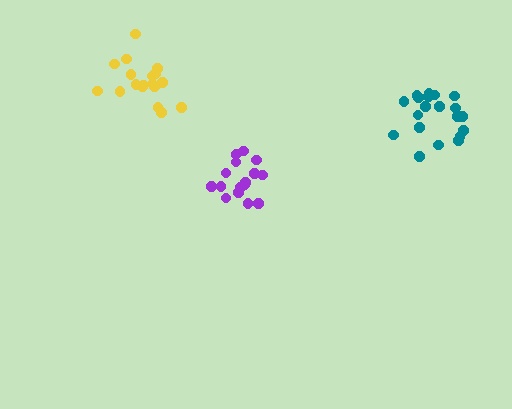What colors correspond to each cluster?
The clusters are colored: yellow, teal, purple.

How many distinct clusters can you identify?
There are 3 distinct clusters.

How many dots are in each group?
Group 1: 18 dots, Group 2: 20 dots, Group 3: 16 dots (54 total).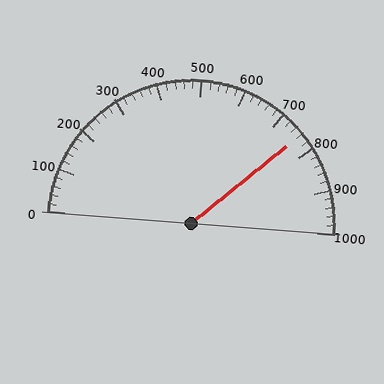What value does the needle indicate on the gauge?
The needle indicates approximately 760.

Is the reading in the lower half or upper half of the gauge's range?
The reading is in the upper half of the range (0 to 1000).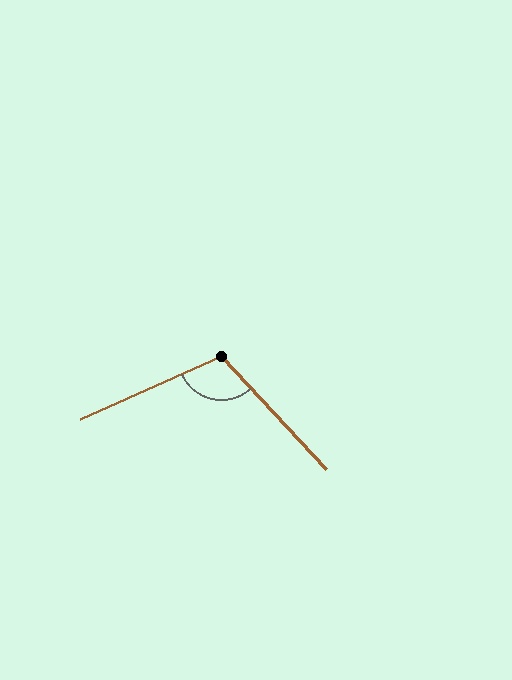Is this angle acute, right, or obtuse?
It is obtuse.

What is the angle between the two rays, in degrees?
Approximately 108 degrees.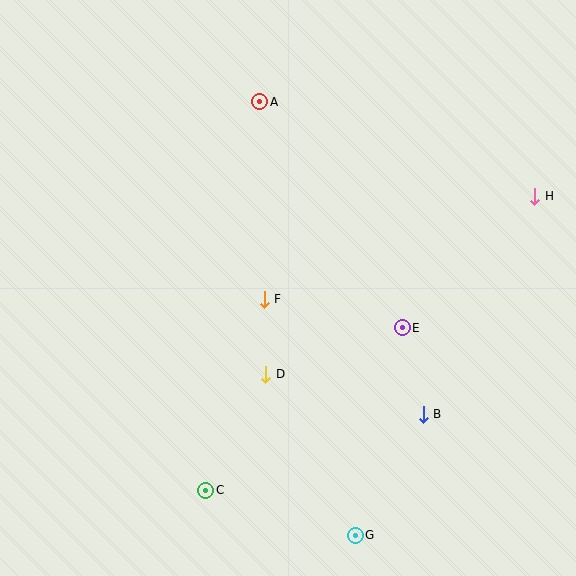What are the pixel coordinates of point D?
Point D is at (266, 374).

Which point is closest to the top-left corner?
Point A is closest to the top-left corner.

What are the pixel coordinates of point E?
Point E is at (402, 328).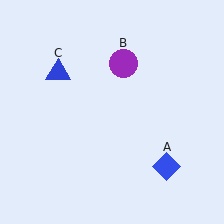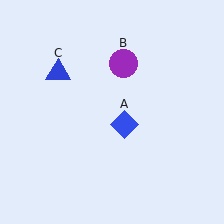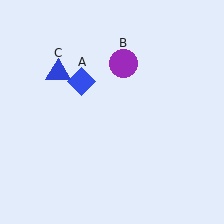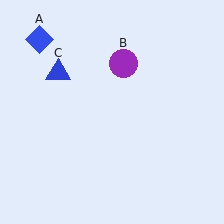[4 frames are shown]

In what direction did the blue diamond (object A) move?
The blue diamond (object A) moved up and to the left.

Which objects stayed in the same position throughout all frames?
Purple circle (object B) and blue triangle (object C) remained stationary.